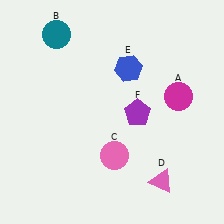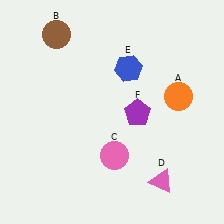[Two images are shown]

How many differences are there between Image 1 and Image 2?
There are 2 differences between the two images.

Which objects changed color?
A changed from magenta to orange. B changed from teal to brown.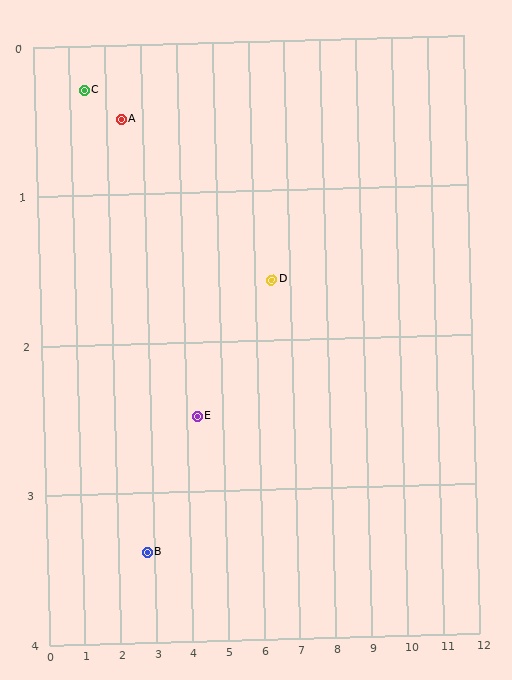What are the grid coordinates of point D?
Point D is at approximately (6.5, 1.6).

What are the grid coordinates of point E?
Point E is at approximately (4.3, 2.5).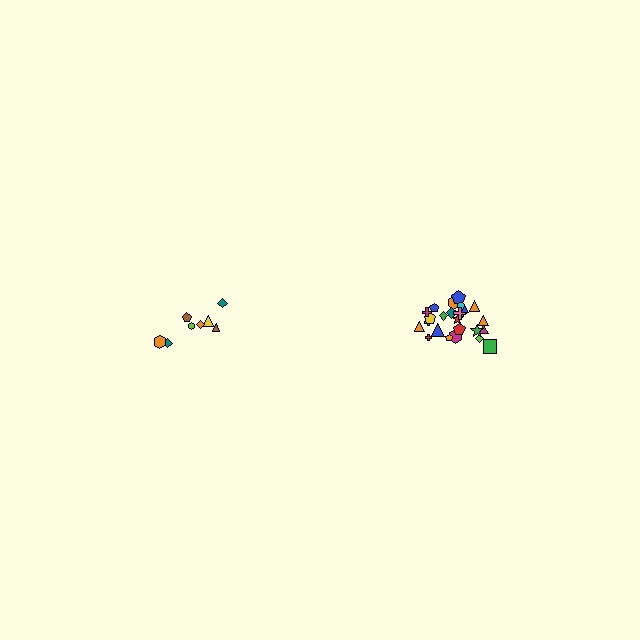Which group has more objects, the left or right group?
The right group.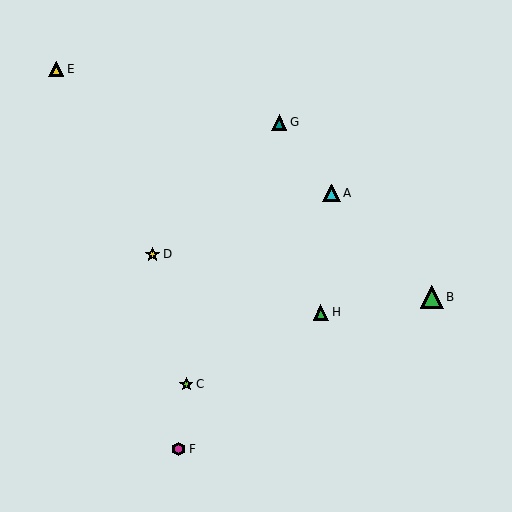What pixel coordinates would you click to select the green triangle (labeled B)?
Click at (432, 297) to select the green triangle B.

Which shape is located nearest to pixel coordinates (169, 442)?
The magenta hexagon (labeled F) at (179, 449) is nearest to that location.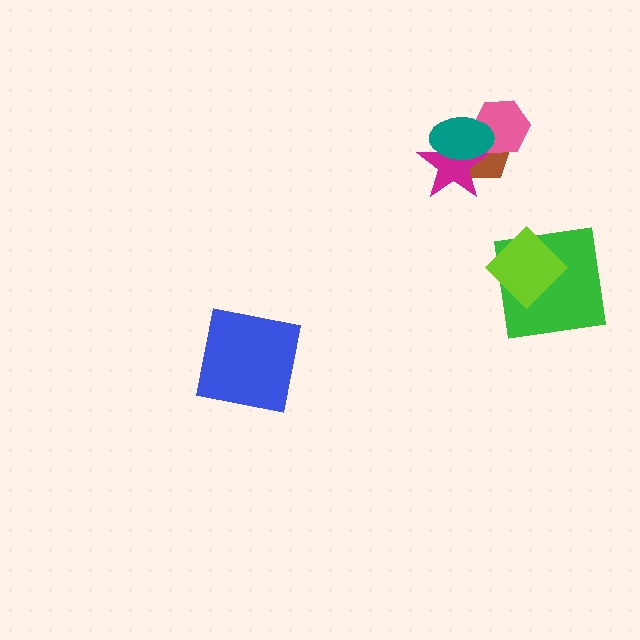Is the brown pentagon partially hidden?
Yes, it is partially covered by another shape.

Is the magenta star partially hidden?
Yes, it is partially covered by another shape.